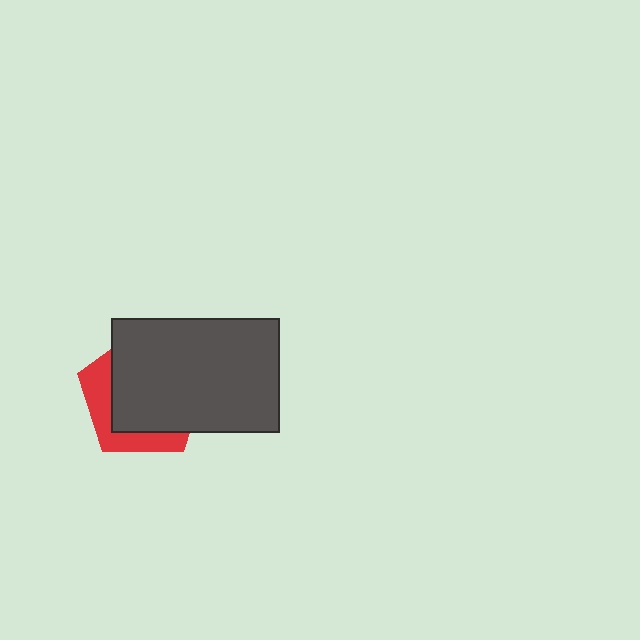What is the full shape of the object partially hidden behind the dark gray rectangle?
The partially hidden object is a red pentagon.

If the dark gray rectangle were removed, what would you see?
You would see the complete red pentagon.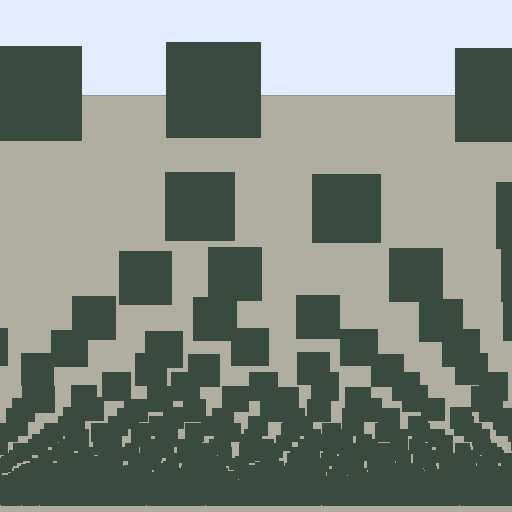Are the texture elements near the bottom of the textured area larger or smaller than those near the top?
Smaller. The gradient is inverted — elements near the bottom are smaller and denser.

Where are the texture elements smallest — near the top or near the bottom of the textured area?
Near the bottom.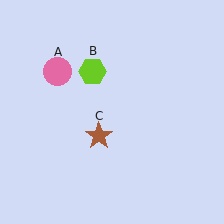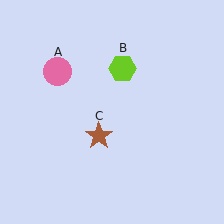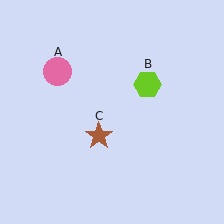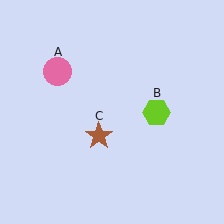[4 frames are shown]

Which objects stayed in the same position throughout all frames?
Pink circle (object A) and brown star (object C) remained stationary.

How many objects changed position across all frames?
1 object changed position: lime hexagon (object B).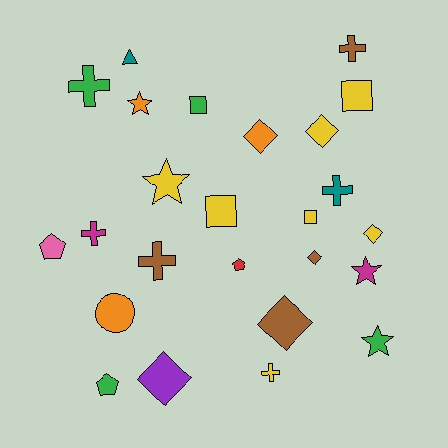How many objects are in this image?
There are 25 objects.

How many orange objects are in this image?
There are 3 orange objects.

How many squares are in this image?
There are 4 squares.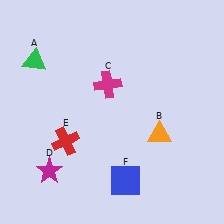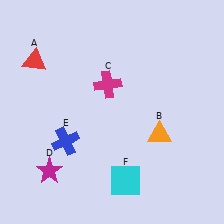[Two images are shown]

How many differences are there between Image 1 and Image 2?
There are 3 differences between the two images.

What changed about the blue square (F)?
In Image 1, F is blue. In Image 2, it changed to cyan.